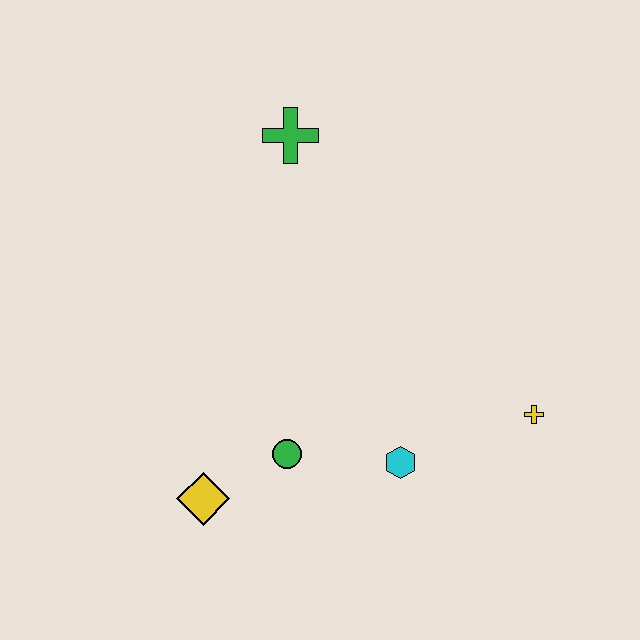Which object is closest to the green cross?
The green circle is closest to the green cross.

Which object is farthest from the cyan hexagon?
The green cross is farthest from the cyan hexagon.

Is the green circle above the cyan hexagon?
Yes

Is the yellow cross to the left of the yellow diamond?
No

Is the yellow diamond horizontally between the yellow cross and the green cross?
No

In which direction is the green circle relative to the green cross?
The green circle is below the green cross.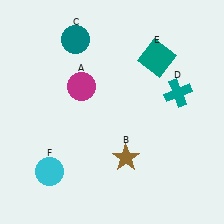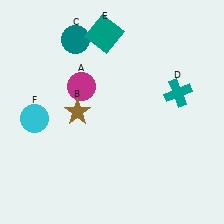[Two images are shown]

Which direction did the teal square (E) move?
The teal square (E) moved left.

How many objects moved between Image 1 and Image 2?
3 objects moved between the two images.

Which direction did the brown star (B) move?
The brown star (B) moved left.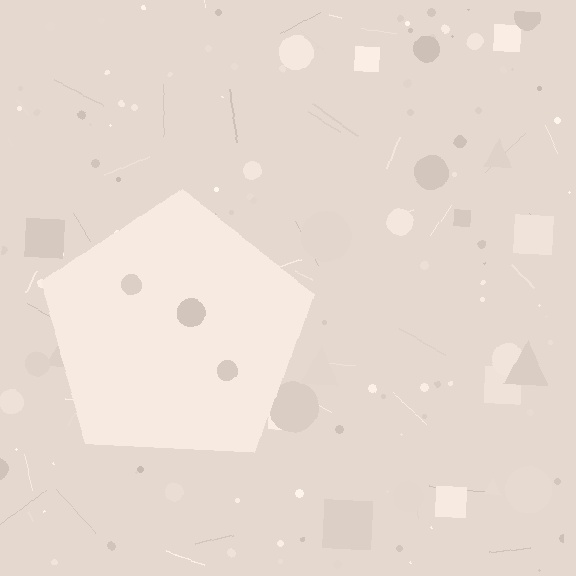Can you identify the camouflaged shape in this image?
The camouflaged shape is a pentagon.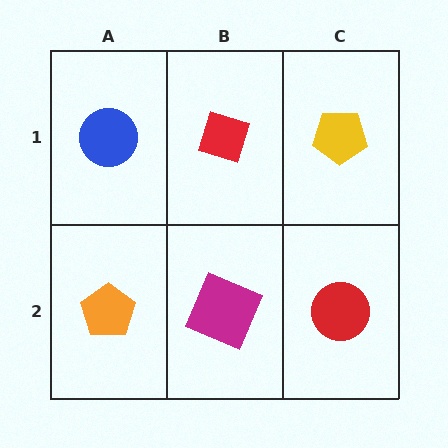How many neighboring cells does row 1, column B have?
3.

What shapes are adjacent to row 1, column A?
An orange pentagon (row 2, column A), a red diamond (row 1, column B).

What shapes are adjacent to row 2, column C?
A yellow pentagon (row 1, column C), a magenta square (row 2, column B).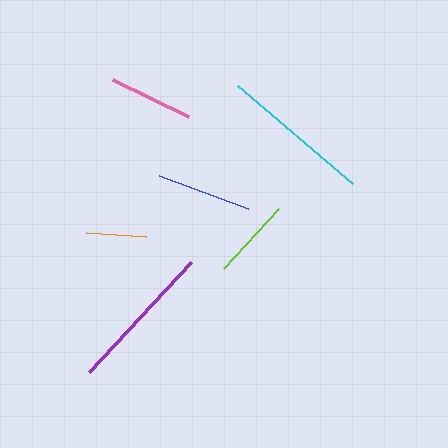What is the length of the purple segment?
The purple segment is approximately 150 pixels long.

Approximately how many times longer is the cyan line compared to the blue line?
The cyan line is approximately 1.6 times the length of the blue line.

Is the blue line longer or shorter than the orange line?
The blue line is longer than the orange line.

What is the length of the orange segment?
The orange segment is approximately 60 pixels long.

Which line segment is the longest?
The cyan line is the longest at approximately 151 pixels.